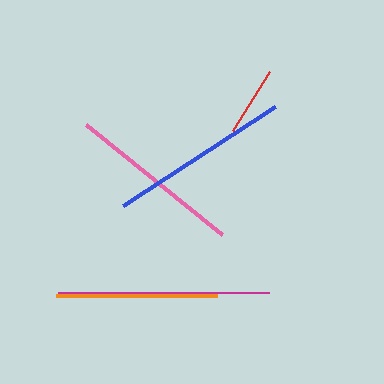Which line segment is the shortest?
The red line is the shortest at approximately 70 pixels.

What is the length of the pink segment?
The pink segment is approximately 175 pixels long.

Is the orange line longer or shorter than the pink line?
The pink line is longer than the orange line.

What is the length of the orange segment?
The orange segment is approximately 162 pixels long.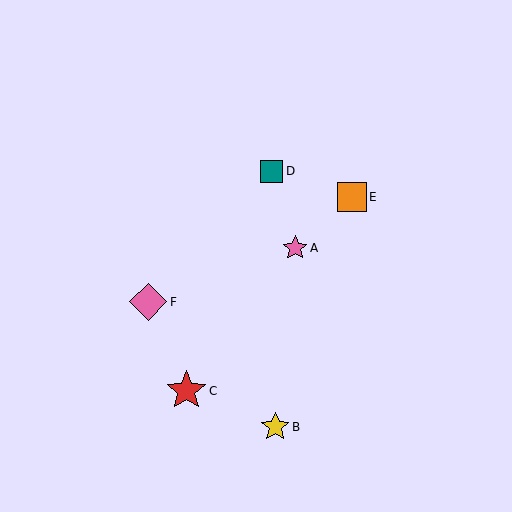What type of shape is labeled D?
Shape D is a teal square.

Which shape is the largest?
The red star (labeled C) is the largest.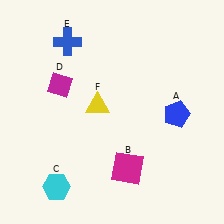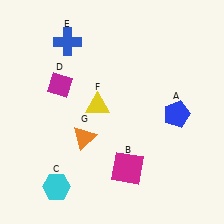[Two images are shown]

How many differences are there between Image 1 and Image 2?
There is 1 difference between the two images.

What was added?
An orange triangle (G) was added in Image 2.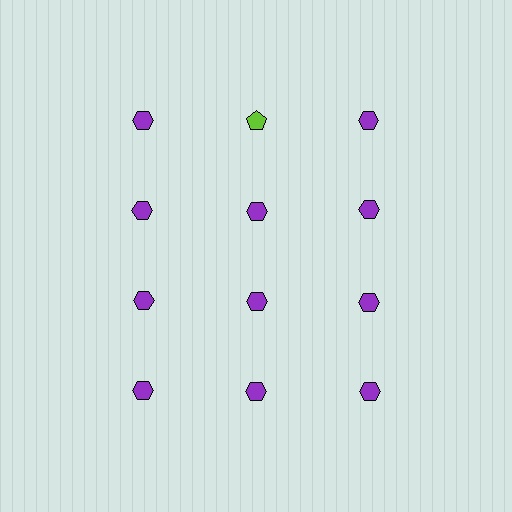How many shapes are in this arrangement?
There are 12 shapes arranged in a grid pattern.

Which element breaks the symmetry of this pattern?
The lime pentagon in the top row, second from left column breaks the symmetry. All other shapes are purple hexagons.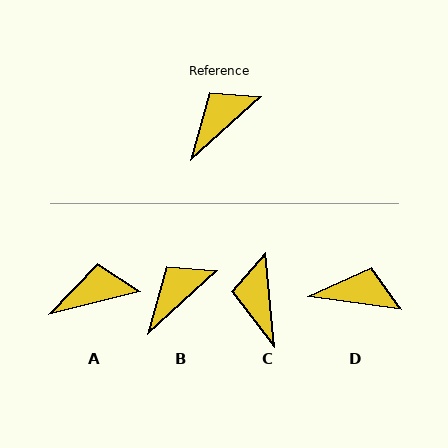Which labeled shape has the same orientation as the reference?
B.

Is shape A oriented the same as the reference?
No, it is off by about 28 degrees.